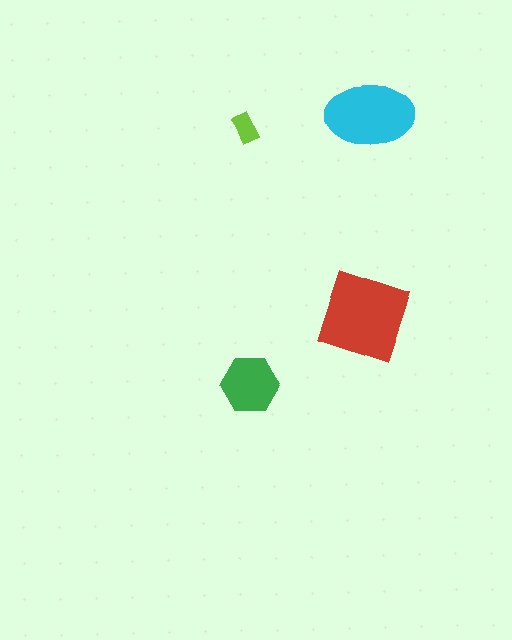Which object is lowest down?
The green hexagon is bottommost.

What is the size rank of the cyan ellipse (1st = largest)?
2nd.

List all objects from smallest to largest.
The lime rectangle, the green hexagon, the cyan ellipse, the red square.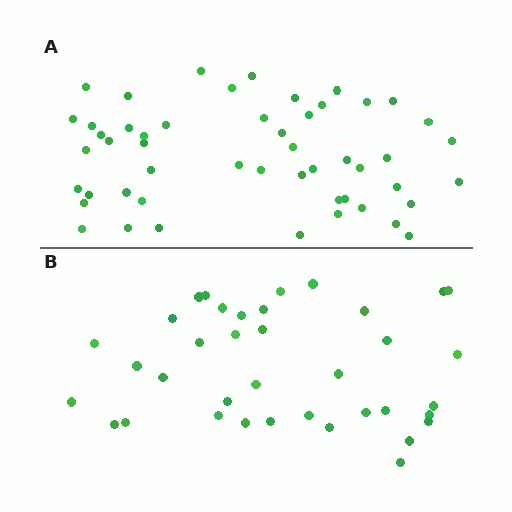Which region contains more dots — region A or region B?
Region A (the top region) has more dots.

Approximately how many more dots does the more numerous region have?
Region A has approximately 15 more dots than region B.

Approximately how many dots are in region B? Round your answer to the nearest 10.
About 40 dots. (The exact count is 37, which rounds to 40.)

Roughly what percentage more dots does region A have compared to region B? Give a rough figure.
About 40% more.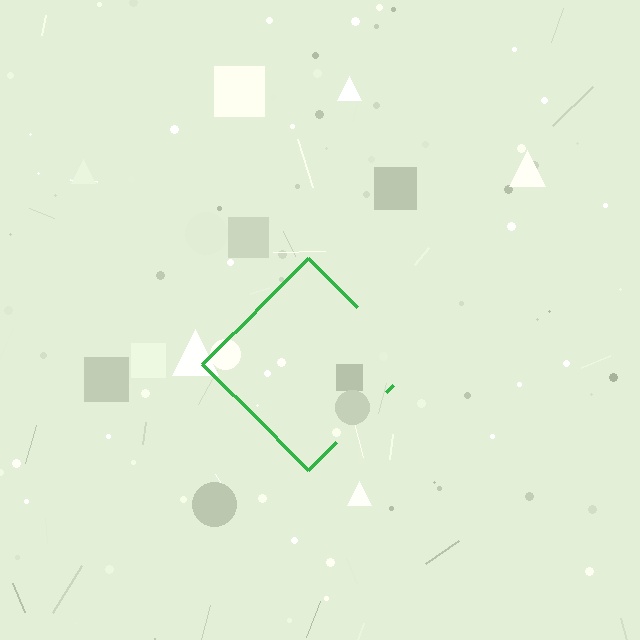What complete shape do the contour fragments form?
The contour fragments form a diamond.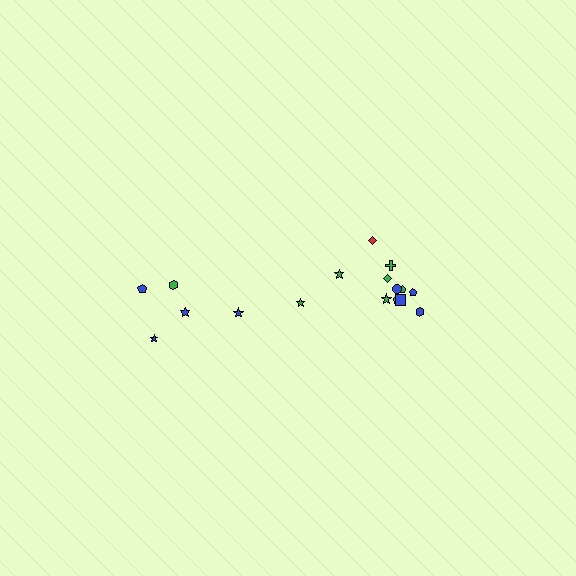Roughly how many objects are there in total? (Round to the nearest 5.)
Roughly 15 objects in total.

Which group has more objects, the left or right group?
The right group.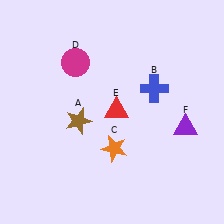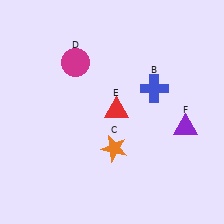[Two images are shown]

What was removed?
The brown star (A) was removed in Image 2.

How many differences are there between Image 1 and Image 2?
There is 1 difference between the two images.